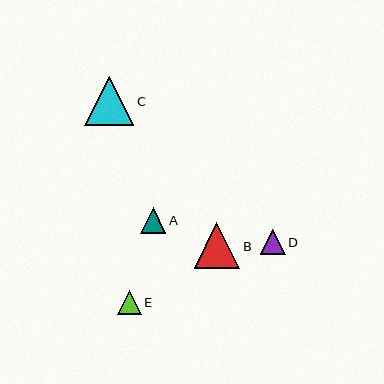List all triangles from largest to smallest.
From largest to smallest: C, B, A, D, E.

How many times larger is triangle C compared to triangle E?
Triangle C is approximately 2.0 times the size of triangle E.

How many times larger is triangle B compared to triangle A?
Triangle B is approximately 1.8 times the size of triangle A.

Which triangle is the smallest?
Triangle E is the smallest with a size of approximately 24 pixels.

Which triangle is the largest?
Triangle C is the largest with a size of approximately 49 pixels.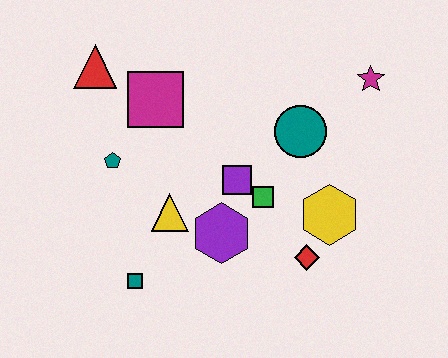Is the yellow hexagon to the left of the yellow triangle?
No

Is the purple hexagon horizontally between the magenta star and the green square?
No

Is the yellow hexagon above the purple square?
No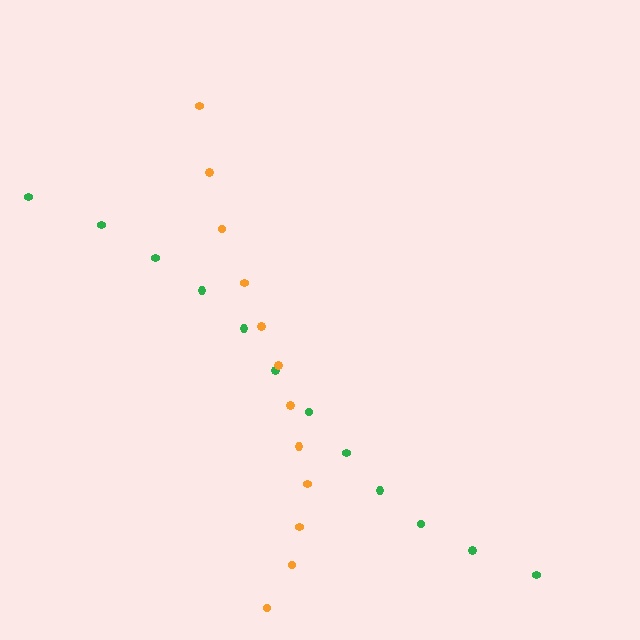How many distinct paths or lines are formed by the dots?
There are 2 distinct paths.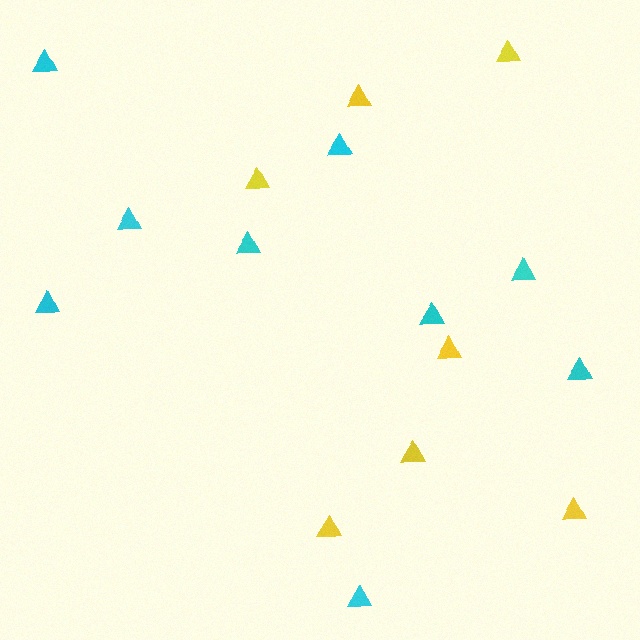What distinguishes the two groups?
There are 2 groups: one group of yellow triangles (7) and one group of cyan triangles (9).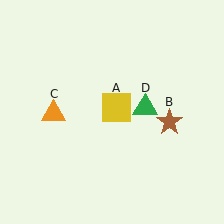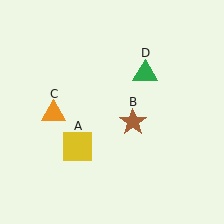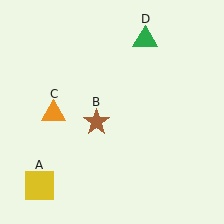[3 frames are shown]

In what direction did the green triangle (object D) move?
The green triangle (object D) moved up.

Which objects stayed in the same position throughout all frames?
Orange triangle (object C) remained stationary.